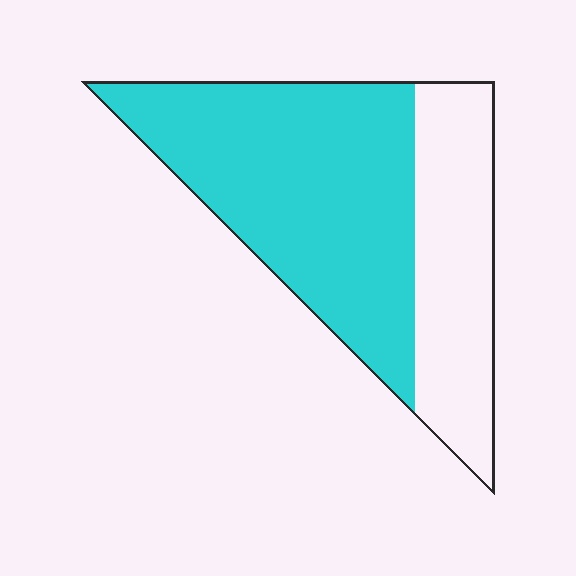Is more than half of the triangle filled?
Yes.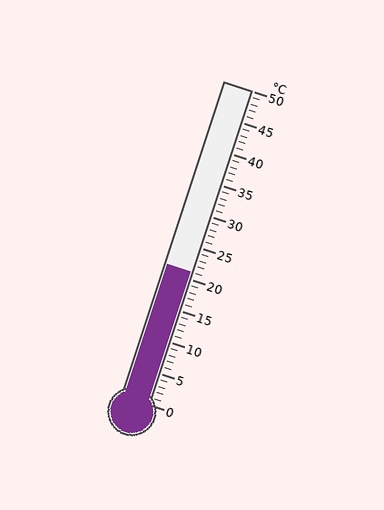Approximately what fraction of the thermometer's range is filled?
The thermometer is filled to approximately 40% of its range.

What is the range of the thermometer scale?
The thermometer scale ranges from 0°C to 50°C.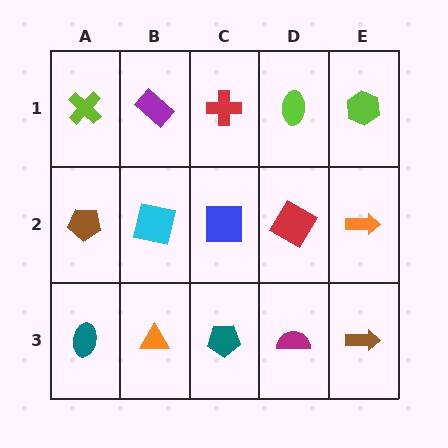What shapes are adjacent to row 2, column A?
A lime cross (row 1, column A), a teal ellipse (row 3, column A), a cyan square (row 2, column B).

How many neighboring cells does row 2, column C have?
4.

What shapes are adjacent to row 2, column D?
A lime ellipse (row 1, column D), a magenta semicircle (row 3, column D), a blue square (row 2, column C), an orange arrow (row 2, column E).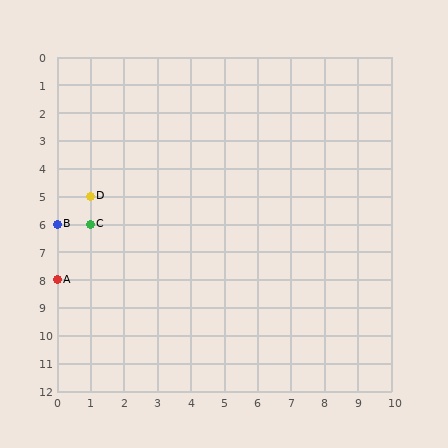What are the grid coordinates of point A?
Point A is at grid coordinates (0, 8).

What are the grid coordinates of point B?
Point B is at grid coordinates (0, 6).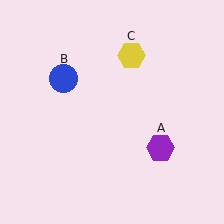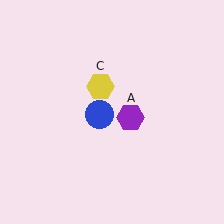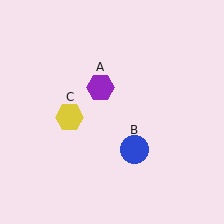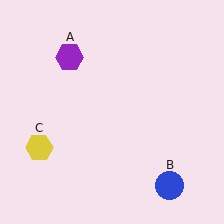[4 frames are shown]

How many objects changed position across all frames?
3 objects changed position: purple hexagon (object A), blue circle (object B), yellow hexagon (object C).